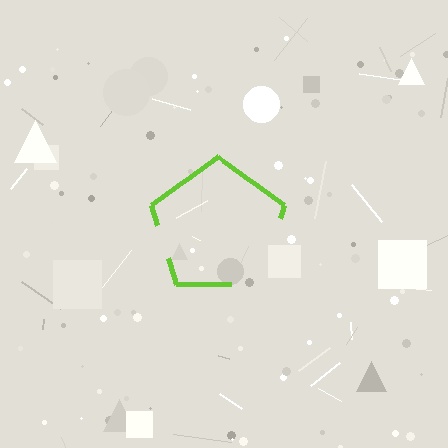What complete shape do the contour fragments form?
The contour fragments form a pentagon.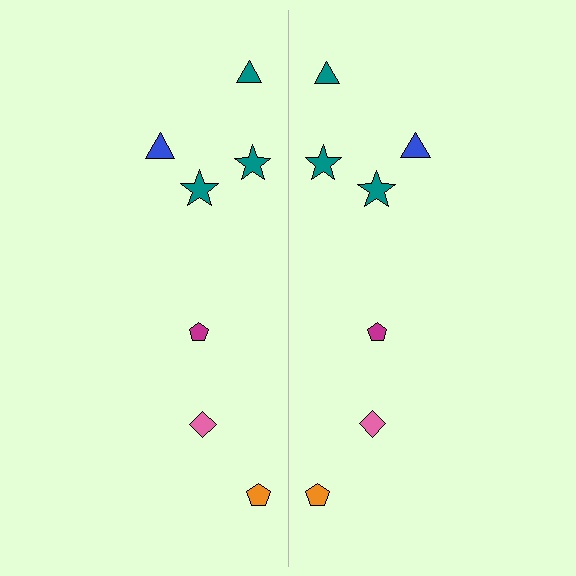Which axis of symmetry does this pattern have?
The pattern has a vertical axis of symmetry running through the center of the image.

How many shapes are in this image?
There are 14 shapes in this image.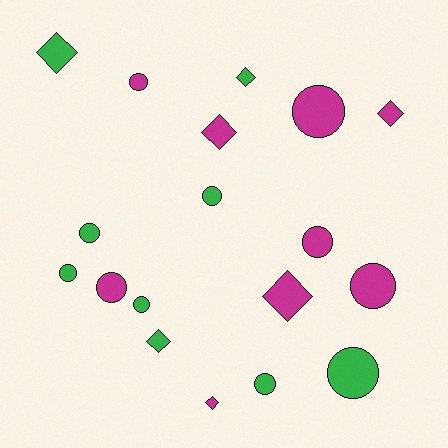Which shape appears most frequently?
Circle, with 11 objects.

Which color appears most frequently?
Magenta, with 9 objects.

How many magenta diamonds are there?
There are 4 magenta diamonds.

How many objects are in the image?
There are 18 objects.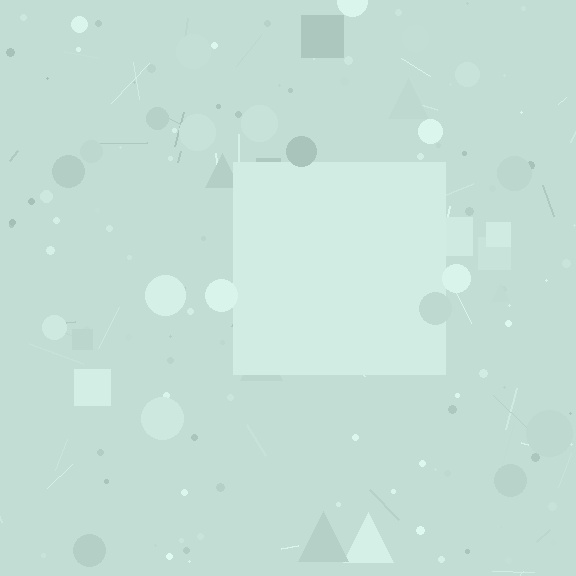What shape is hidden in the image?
A square is hidden in the image.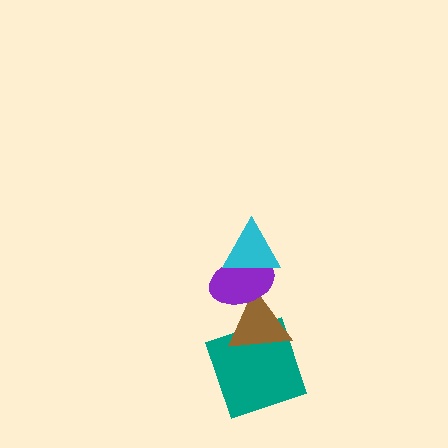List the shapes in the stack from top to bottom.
From top to bottom: the cyan triangle, the purple ellipse, the brown triangle, the teal square.